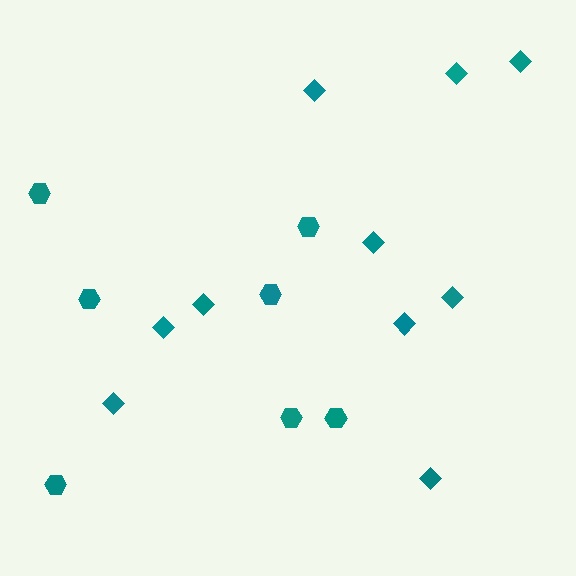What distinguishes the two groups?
There are 2 groups: one group of hexagons (7) and one group of diamonds (10).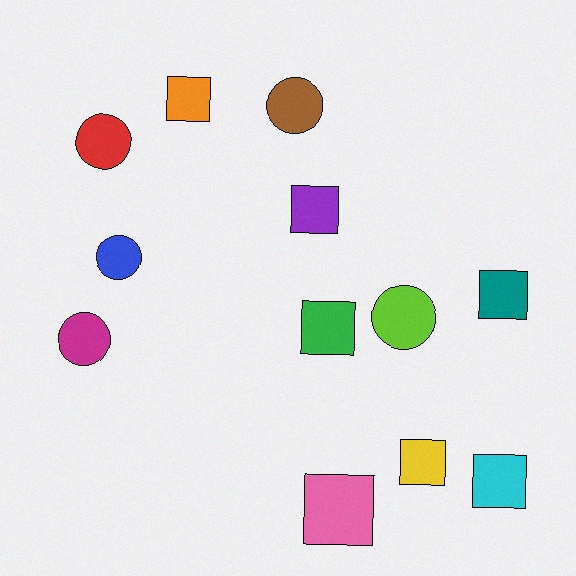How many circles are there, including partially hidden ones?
There are 5 circles.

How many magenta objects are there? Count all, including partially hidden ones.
There is 1 magenta object.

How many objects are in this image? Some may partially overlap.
There are 12 objects.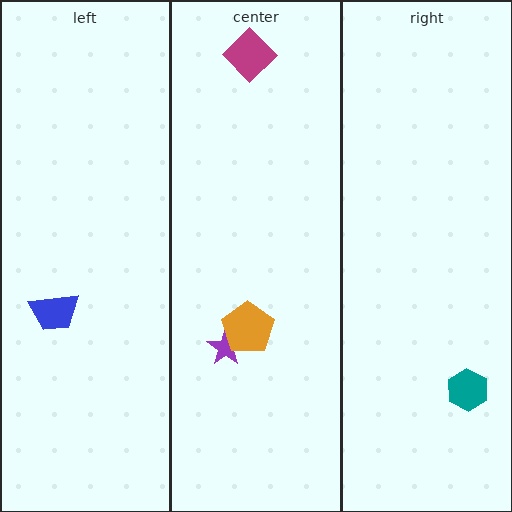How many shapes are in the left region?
1.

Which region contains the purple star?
The center region.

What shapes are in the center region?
The purple star, the magenta diamond, the orange pentagon.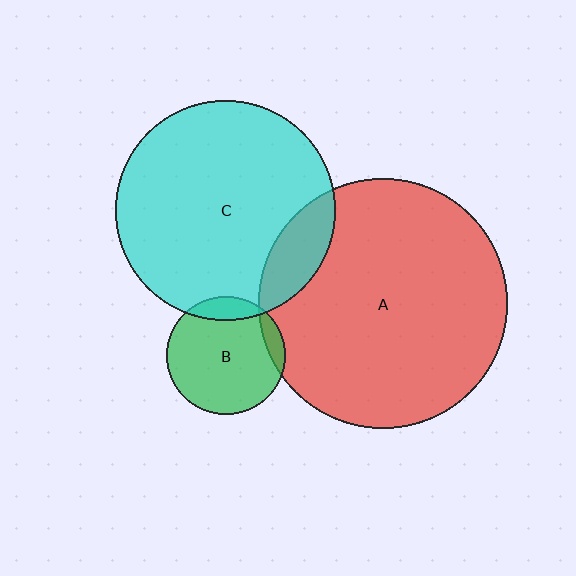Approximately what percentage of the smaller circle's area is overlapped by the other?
Approximately 10%.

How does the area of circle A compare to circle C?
Approximately 1.3 times.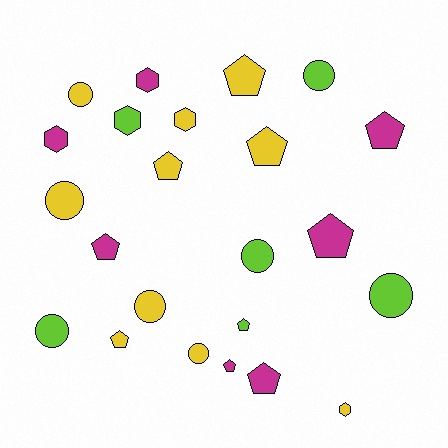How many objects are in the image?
There are 23 objects.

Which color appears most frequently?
Yellow, with 10 objects.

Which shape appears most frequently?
Pentagon, with 10 objects.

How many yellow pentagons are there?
There are 4 yellow pentagons.